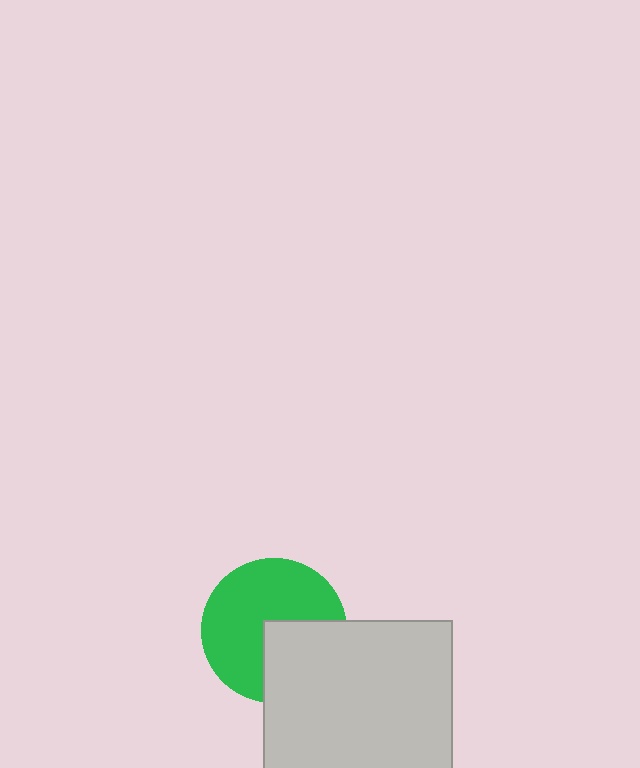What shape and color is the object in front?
The object in front is a light gray square.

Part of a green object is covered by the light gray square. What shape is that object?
It is a circle.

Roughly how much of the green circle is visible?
About half of it is visible (roughly 65%).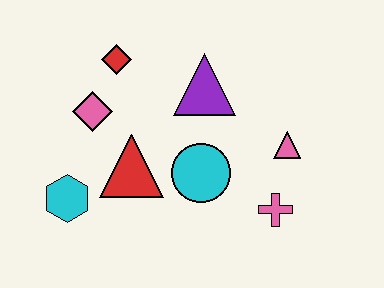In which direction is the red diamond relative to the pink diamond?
The red diamond is above the pink diamond.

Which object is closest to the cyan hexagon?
The red triangle is closest to the cyan hexagon.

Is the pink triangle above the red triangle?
Yes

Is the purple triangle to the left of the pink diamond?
No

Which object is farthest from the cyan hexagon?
The pink triangle is farthest from the cyan hexagon.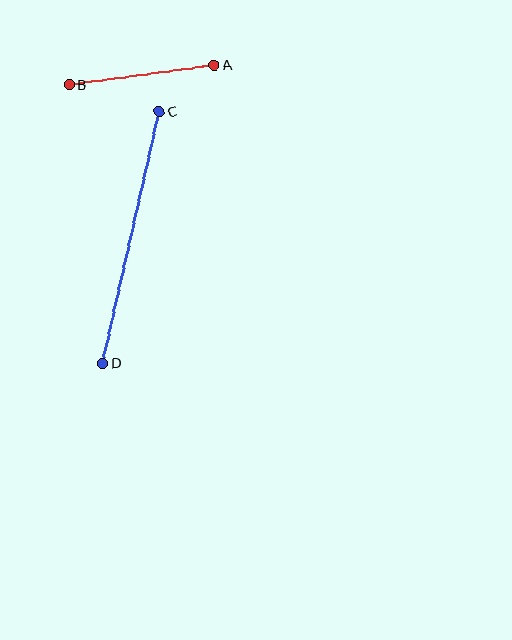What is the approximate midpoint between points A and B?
The midpoint is at approximately (142, 75) pixels.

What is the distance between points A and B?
The distance is approximately 146 pixels.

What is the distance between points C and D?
The distance is approximately 258 pixels.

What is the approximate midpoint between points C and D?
The midpoint is at approximately (131, 238) pixels.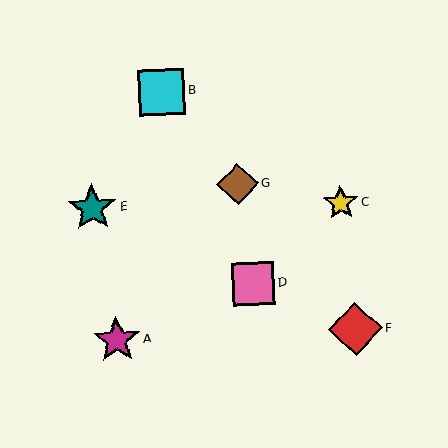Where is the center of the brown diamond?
The center of the brown diamond is at (238, 184).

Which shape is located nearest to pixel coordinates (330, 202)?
The yellow star (labeled C) at (341, 203) is nearest to that location.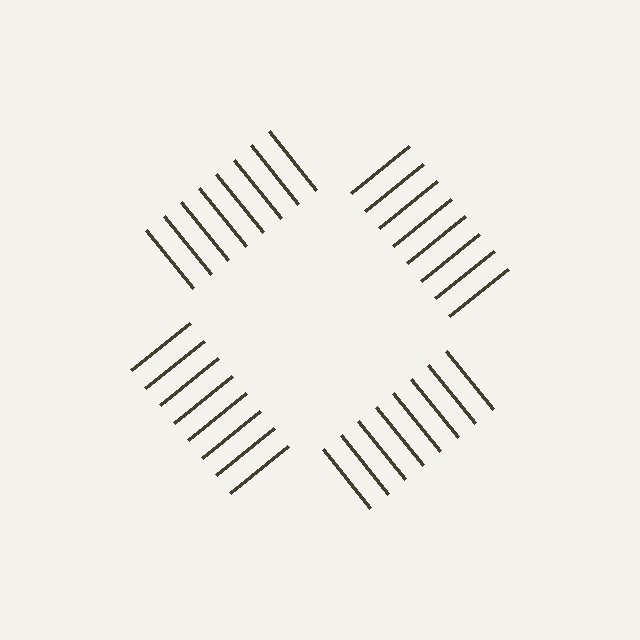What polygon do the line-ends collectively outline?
An illusory square — the line segments terminate on its edges but no continuous stroke is drawn.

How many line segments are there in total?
32 — 8 along each of the 4 edges.